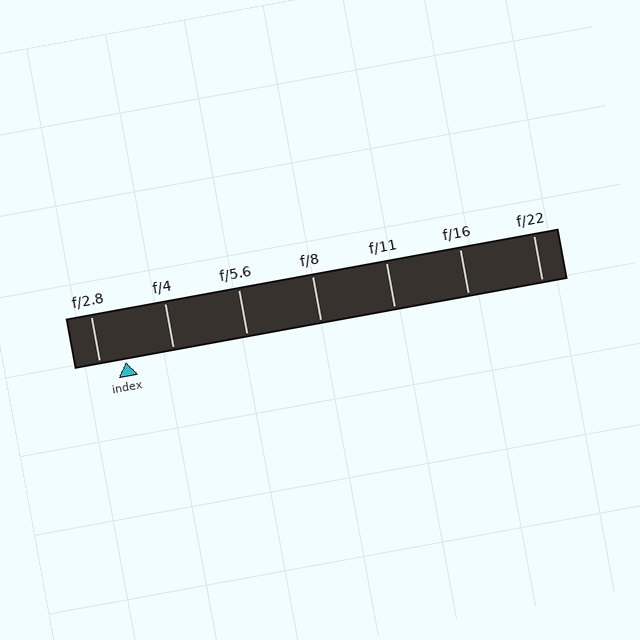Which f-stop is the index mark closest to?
The index mark is closest to f/2.8.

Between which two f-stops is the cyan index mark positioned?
The index mark is between f/2.8 and f/4.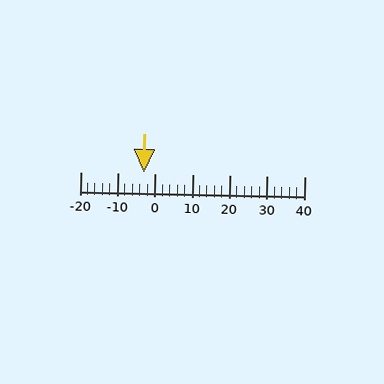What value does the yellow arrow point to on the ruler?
The yellow arrow points to approximately -3.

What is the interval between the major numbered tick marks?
The major tick marks are spaced 10 units apart.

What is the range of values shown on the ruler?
The ruler shows values from -20 to 40.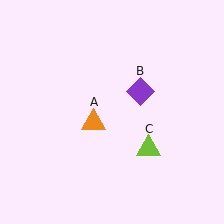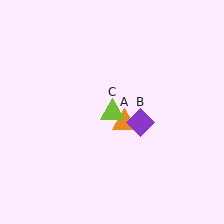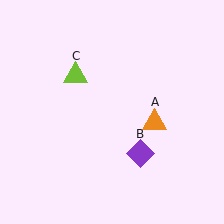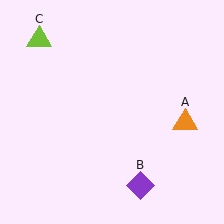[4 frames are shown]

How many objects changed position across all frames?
3 objects changed position: orange triangle (object A), purple diamond (object B), lime triangle (object C).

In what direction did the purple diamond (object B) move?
The purple diamond (object B) moved down.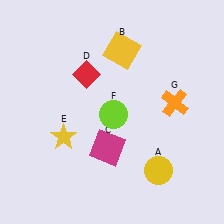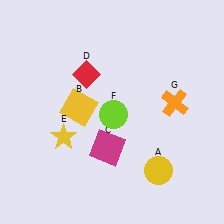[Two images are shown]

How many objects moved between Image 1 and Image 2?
1 object moved between the two images.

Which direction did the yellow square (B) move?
The yellow square (B) moved down.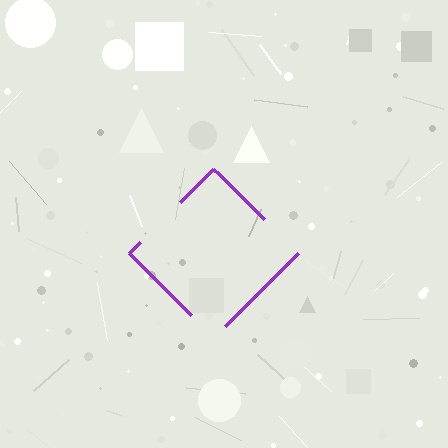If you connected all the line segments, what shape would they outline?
They would outline a diamond.